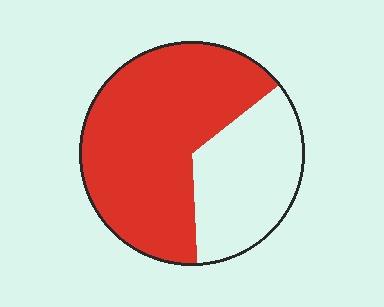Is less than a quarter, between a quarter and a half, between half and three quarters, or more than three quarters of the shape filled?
Between half and three quarters.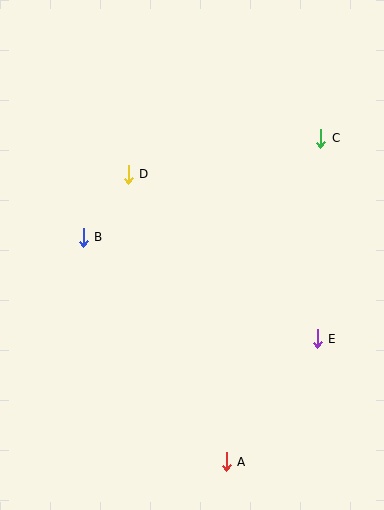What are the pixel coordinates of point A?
Point A is at (226, 462).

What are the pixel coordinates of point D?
Point D is at (128, 174).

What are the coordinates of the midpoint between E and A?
The midpoint between E and A is at (272, 400).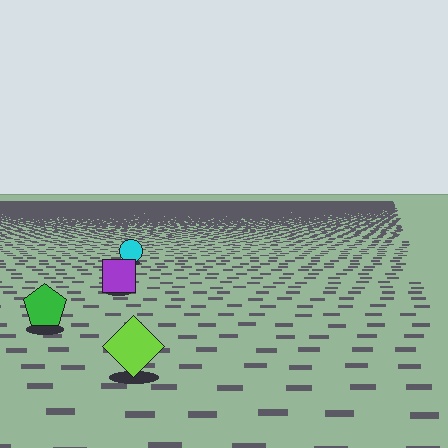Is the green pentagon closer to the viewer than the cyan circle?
Yes. The green pentagon is closer — you can tell from the texture gradient: the ground texture is coarser near it.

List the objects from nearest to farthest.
From nearest to farthest: the lime diamond, the green pentagon, the purple square, the cyan circle.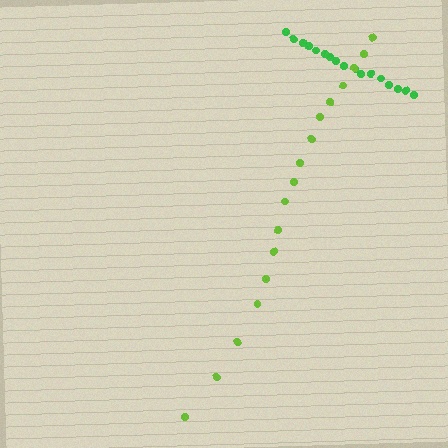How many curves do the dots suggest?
There are 2 distinct paths.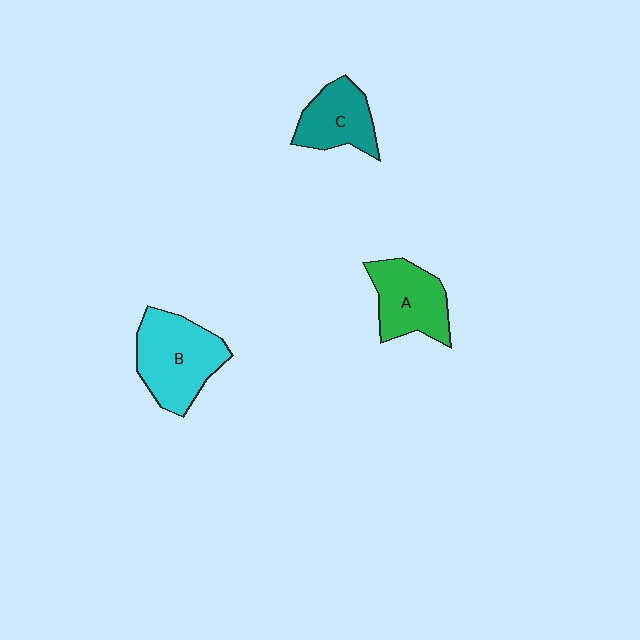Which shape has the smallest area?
Shape C (teal).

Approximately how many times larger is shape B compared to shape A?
Approximately 1.3 times.